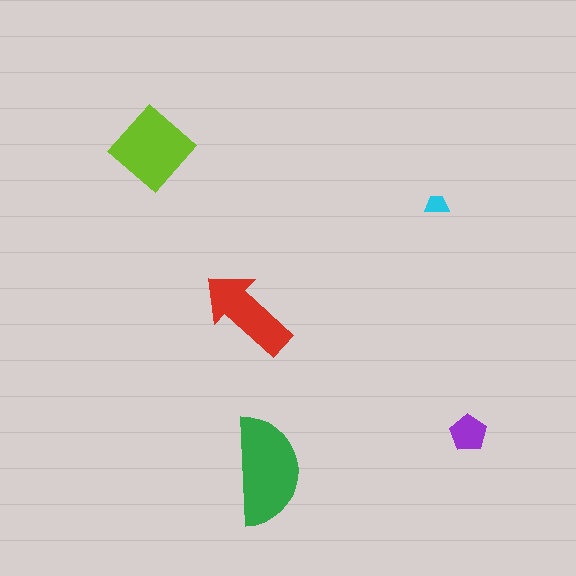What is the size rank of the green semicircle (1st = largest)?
1st.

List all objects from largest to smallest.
The green semicircle, the lime diamond, the red arrow, the purple pentagon, the cyan trapezoid.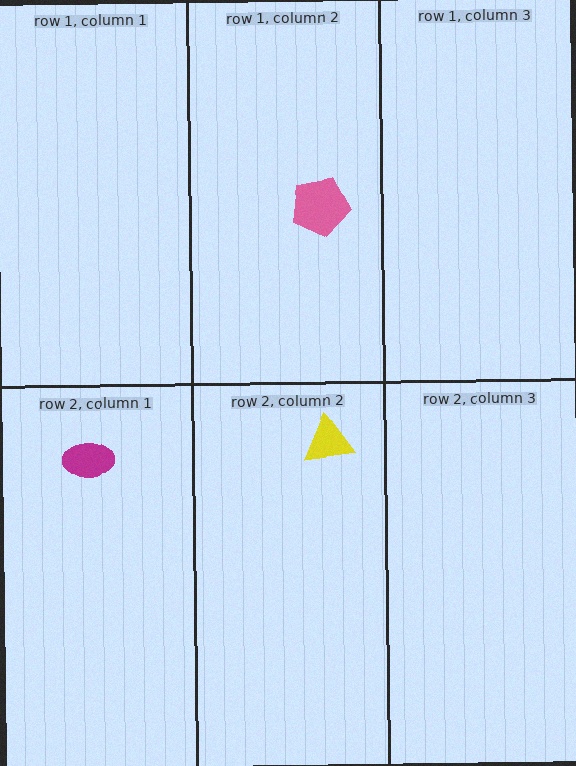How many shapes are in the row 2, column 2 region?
1.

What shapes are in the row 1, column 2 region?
The pink pentagon.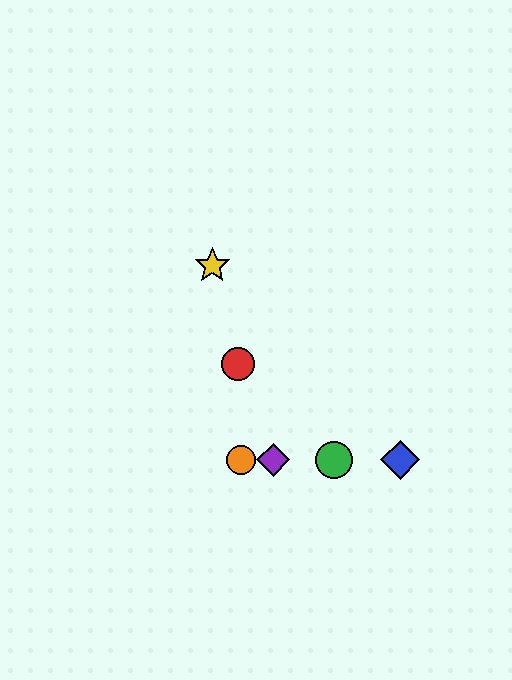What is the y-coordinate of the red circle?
The red circle is at y≈364.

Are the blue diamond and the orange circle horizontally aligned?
Yes, both are at y≈460.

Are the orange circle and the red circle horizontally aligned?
No, the orange circle is at y≈460 and the red circle is at y≈364.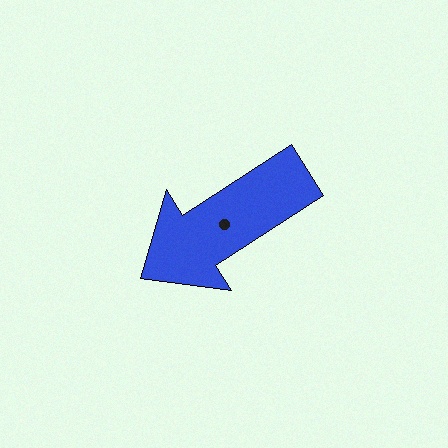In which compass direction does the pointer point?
Southwest.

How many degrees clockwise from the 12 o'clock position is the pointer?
Approximately 237 degrees.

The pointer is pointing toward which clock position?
Roughly 8 o'clock.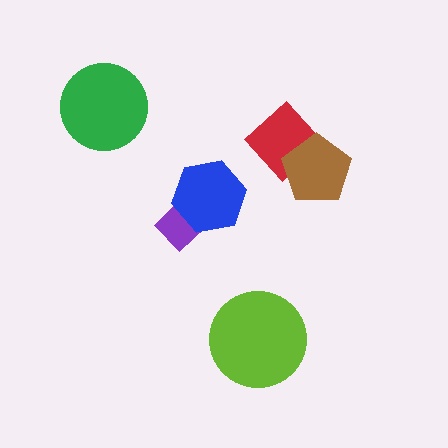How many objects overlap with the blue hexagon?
1 object overlaps with the blue hexagon.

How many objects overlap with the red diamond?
1 object overlaps with the red diamond.